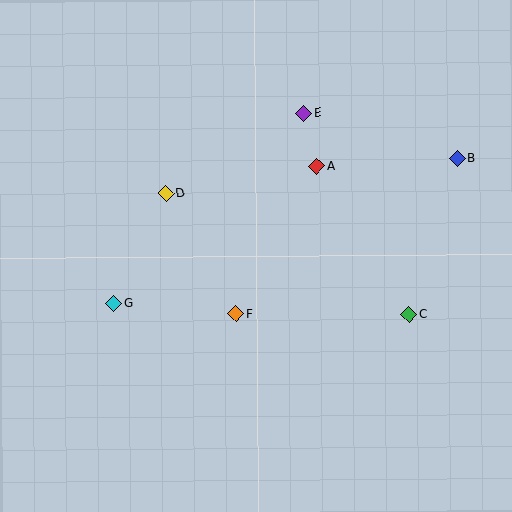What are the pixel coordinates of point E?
Point E is at (304, 113).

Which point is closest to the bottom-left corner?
Point G is closest to the bottom-left corner.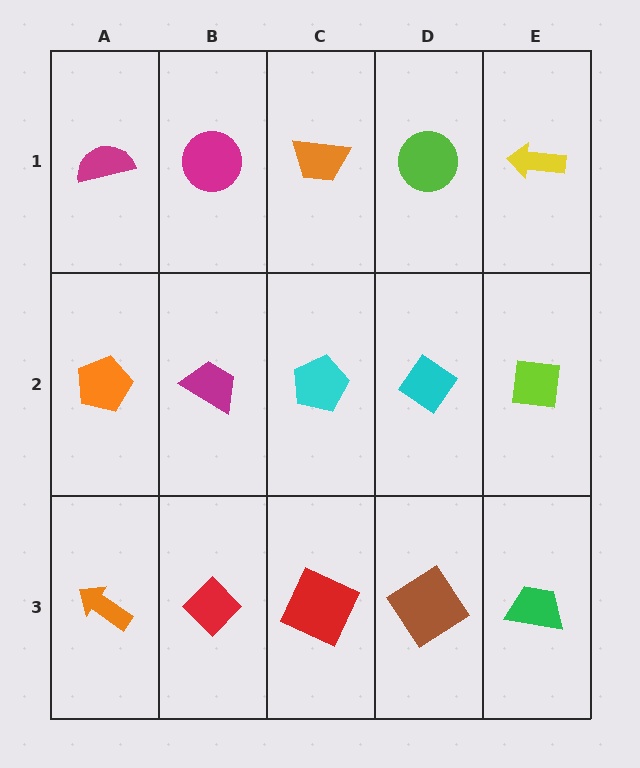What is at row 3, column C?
A red square.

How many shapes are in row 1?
5 shapes.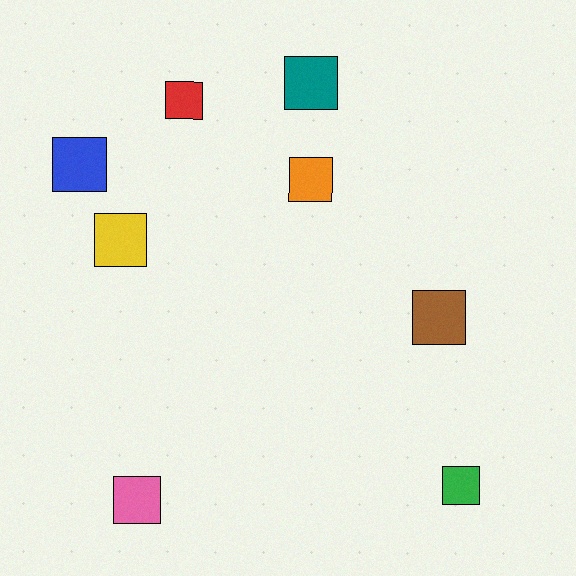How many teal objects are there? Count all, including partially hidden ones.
There is 1 teal object.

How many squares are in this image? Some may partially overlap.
There are 8 squares.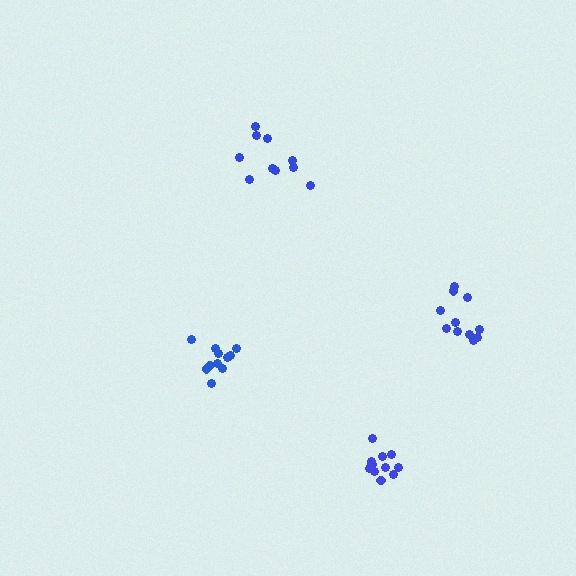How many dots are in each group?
Group 1: 11 dots, Group 2: 11 dots, Group 3: 11 dots, Group 4: 10 dots (43 total).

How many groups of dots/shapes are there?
There are 4 groups.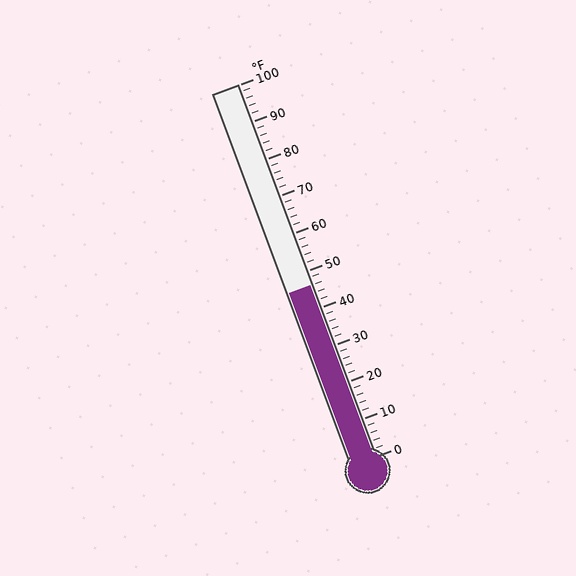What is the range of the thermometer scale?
The thermometer scale ranges from 0°F to 100°F.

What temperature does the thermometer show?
The thermometer shows approximately 46°F.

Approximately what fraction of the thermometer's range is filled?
The thermometer is filled to approximately 45% of its range.